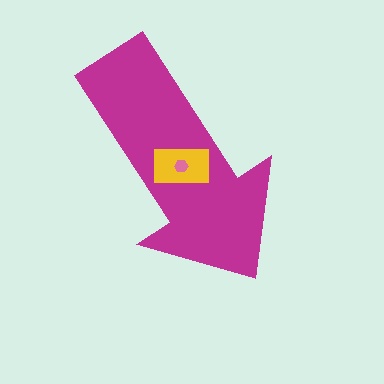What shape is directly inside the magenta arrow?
The yellow rectangle.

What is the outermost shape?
The magenta arrow.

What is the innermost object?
The pink hexagon.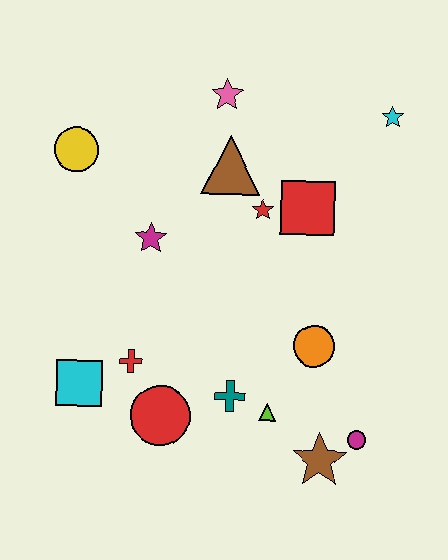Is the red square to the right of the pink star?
Yes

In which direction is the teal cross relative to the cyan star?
The teal cross is below the cyan star.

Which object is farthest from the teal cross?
The cyan star is farthest from the teal cross.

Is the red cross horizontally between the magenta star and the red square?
No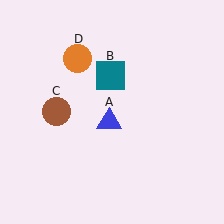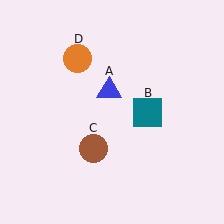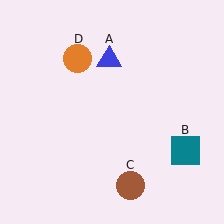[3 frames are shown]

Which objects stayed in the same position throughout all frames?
Orange circle (object D) remained stationary.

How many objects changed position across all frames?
3 objects changed position: blue triangle (object A), teal square (object B), brown circle (object C).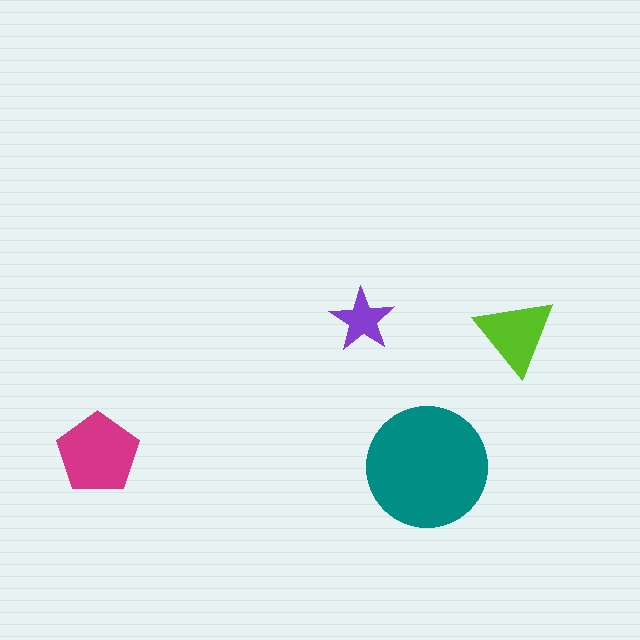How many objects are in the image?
There are 4 objects in the image.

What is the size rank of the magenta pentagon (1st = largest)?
2nd.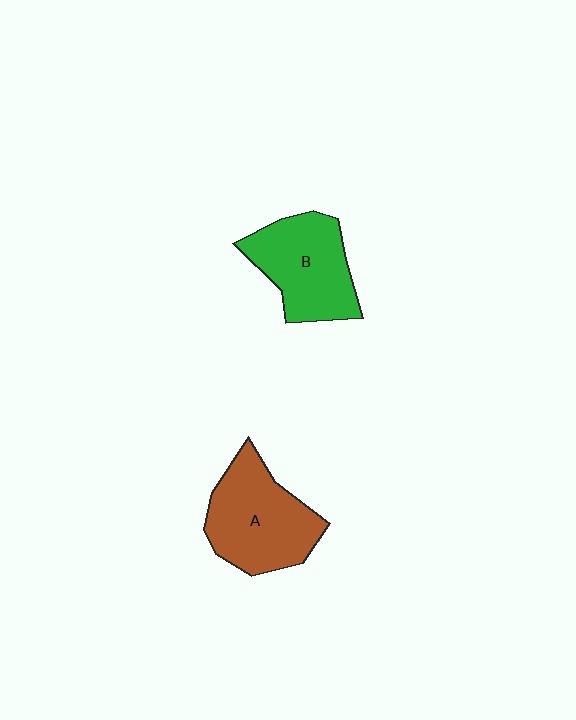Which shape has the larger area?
Shape A (brown).